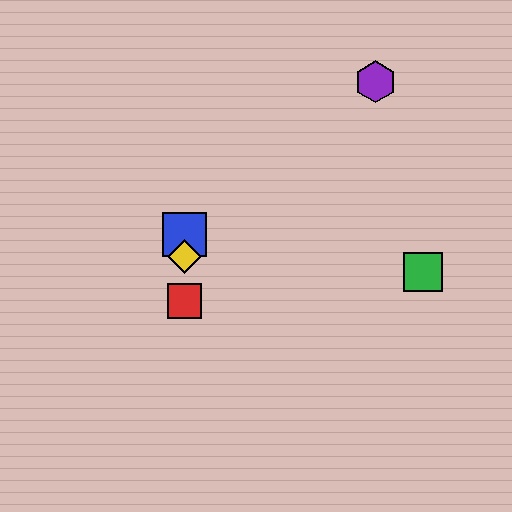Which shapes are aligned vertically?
The red square, the blue square, the yellow diamond are aligned vertically.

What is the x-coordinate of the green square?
The green square is at x≈423.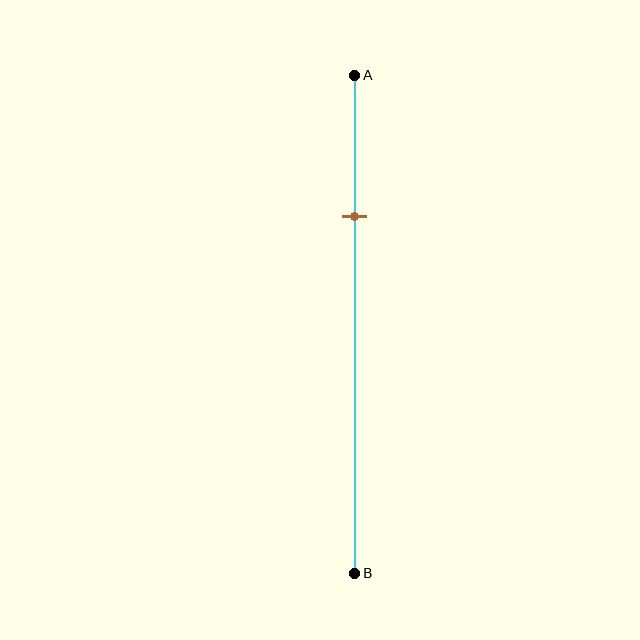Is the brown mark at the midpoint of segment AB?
No, the mark is at about 30% from A, not at the 50% midpoint.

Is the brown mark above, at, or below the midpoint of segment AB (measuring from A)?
The brown mark is above the midpoint of segment AB.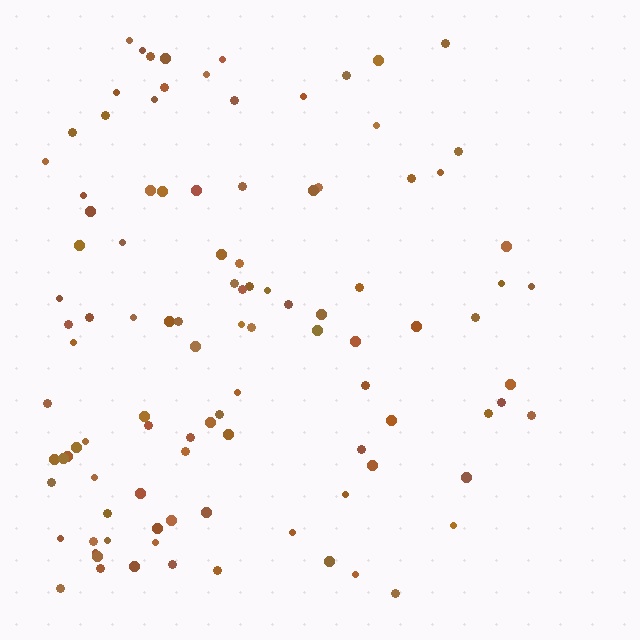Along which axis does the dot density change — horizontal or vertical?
Horizontal.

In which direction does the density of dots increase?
From right to left, with the left side densest.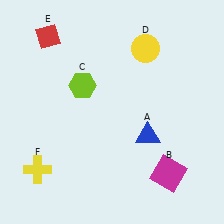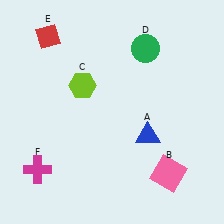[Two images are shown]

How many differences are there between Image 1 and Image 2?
There are 3 differences between the two images.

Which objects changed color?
B changed from magenta to pink. D changed from yellow to green. F changed from yellow to magenta.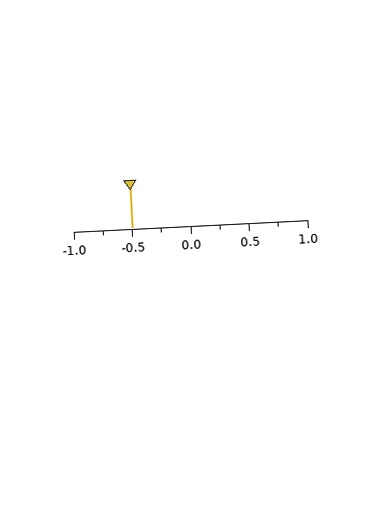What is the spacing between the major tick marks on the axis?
The major ticks are spaced 0.5 apart.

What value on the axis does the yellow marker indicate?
The marker indicates approximately -0.5.